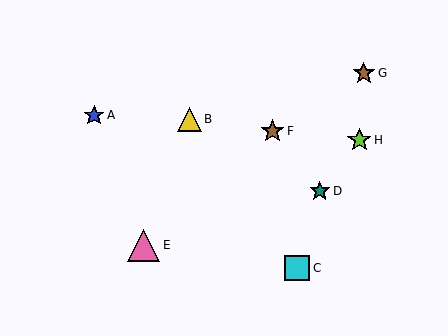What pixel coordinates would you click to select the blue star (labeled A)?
Click at (94, 115) to select the blue star A.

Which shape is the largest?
The pink triangle (labeled E) is the largest.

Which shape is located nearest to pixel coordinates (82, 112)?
The blue star (labeled A) at (94, 115) is nearest to that location.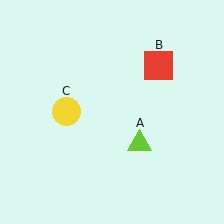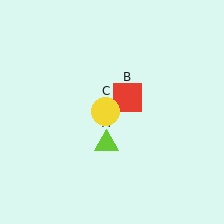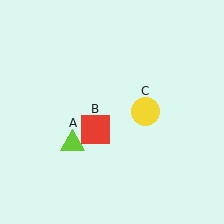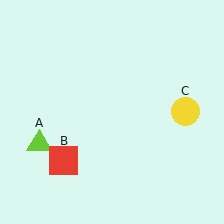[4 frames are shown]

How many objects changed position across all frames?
3 objects changed position: lime triangle (object A), red square (object B), yellow circle (object C).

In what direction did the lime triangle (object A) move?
The lime triangle (object A) moved left.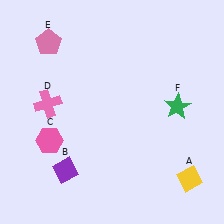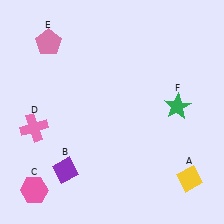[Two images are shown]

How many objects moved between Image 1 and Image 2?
2 objects moved between the two images.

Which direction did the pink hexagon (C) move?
The pink hexagon (C) moved down.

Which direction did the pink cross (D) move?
The pink cross (D) moved down.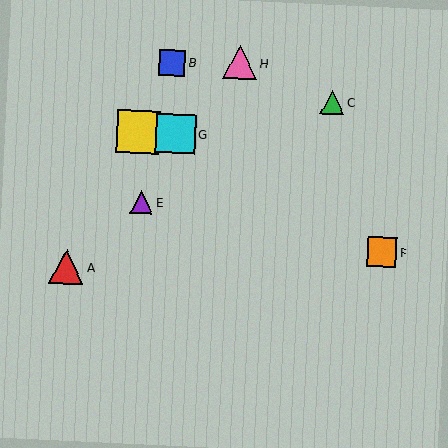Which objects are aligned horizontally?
Objects D, G are aligned horizontally.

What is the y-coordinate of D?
Object D is at y≈132.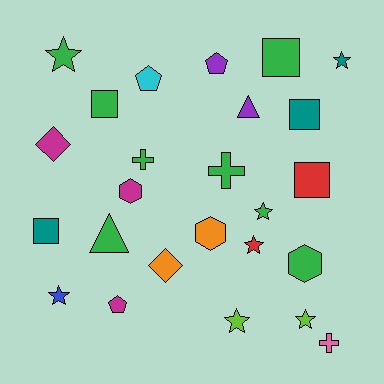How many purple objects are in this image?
There are 2 purple objects.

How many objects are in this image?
There are 25 objects.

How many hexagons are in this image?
There are 3 hexagons.